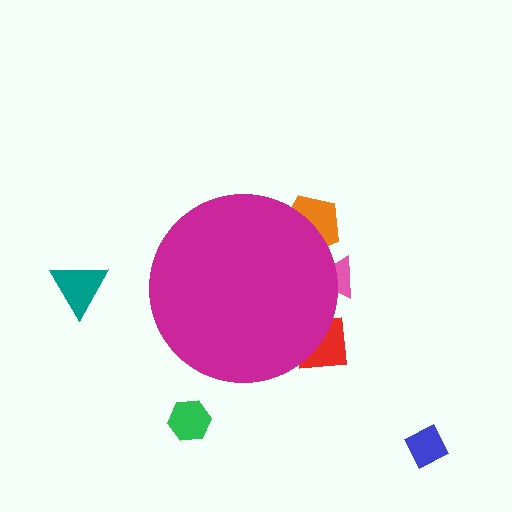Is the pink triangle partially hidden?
Yes, the pink triangle is partially hidden behind the magenta circle.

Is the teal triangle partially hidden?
No, the teal triangle is fully visible.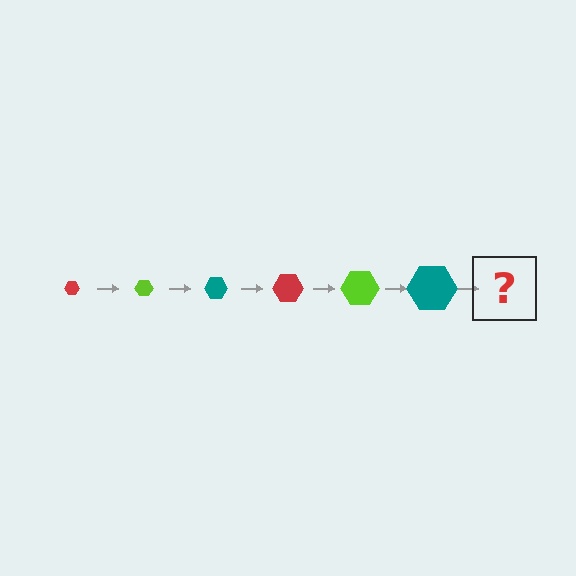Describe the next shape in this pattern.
It should be a red hexagon, larger than the previous one.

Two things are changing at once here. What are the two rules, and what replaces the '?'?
The two rules are that the hexagon grows larger each step and the color cycles through red, lime, and teal. The '?' should be a red hexagon, larger than the previous one.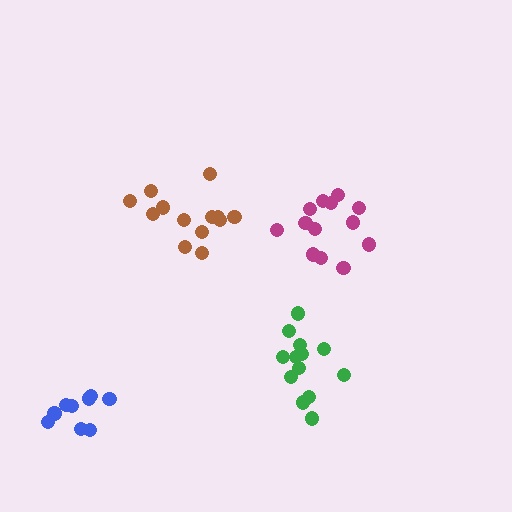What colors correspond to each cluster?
The clusters are colored: magenta, green, blue, brown.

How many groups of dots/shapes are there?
There are 4 groups.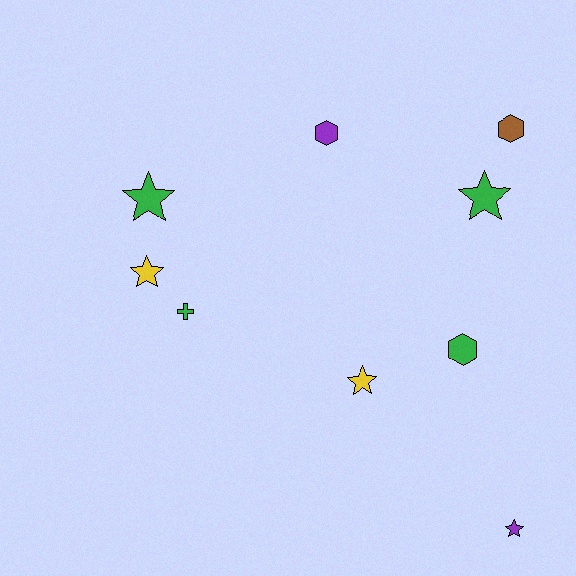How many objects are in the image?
There are 9 objects.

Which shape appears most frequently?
Star, with 5 objects.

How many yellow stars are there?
There are 2 yellow stars.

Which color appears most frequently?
Green, with 4 objects.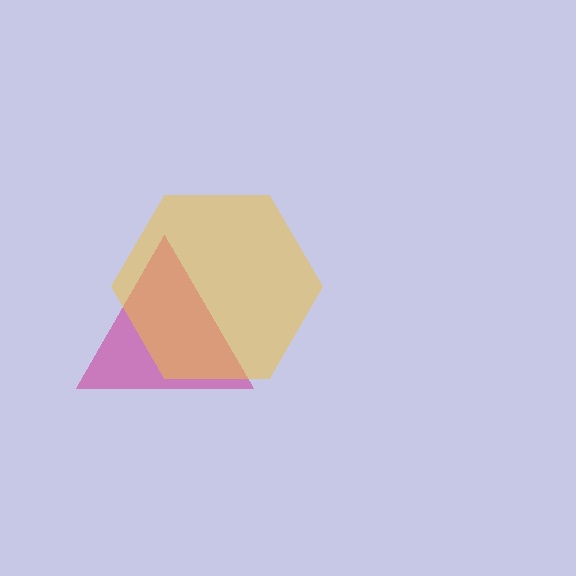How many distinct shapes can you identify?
There are 2 distinct shapes: a magenta triangle, a yellow hexagon.